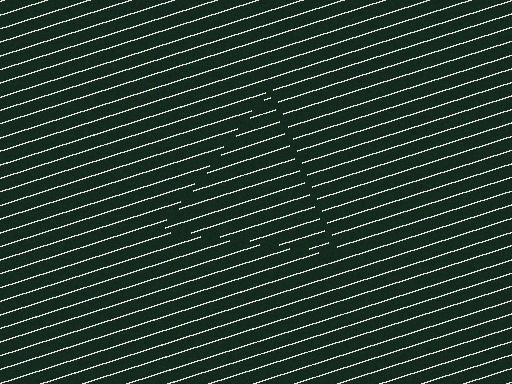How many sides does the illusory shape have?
3 sides — the line-ends trace a triangle.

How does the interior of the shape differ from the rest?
The interior of the shape contains the same grating, shifted by half a period — the contour is defined by the phase discontinuity where line-ends from the inner and outer gratings abut.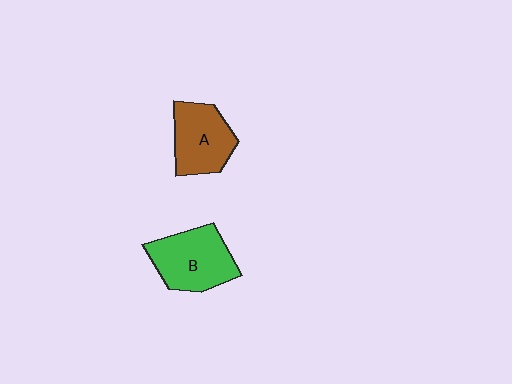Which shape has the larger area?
Shape B (green).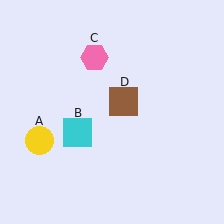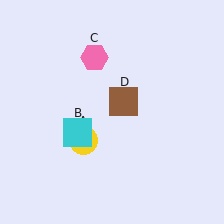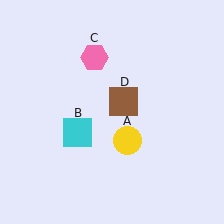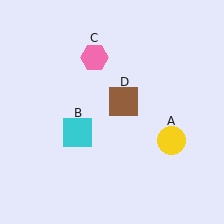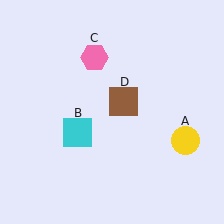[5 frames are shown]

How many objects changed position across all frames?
1 object changed position: yellow circle (object A).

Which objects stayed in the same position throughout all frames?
Cyan square (object B) and pink hexagon (object C) and brown square (object D) remained stationary.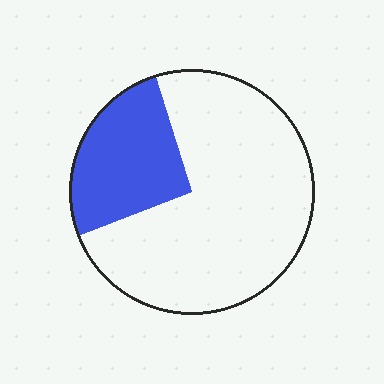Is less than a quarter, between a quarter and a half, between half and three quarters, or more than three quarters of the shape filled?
Between a quarter and a half.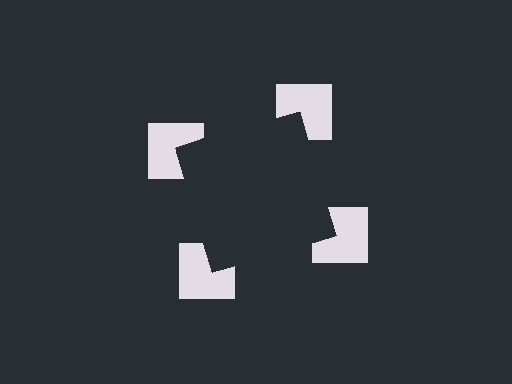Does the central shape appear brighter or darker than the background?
It typically appears slightly darker than the background, even though no actual brightness change is drawn.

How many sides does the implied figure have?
4 sides.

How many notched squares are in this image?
There are 4 — one at each vertex of the illusory square.